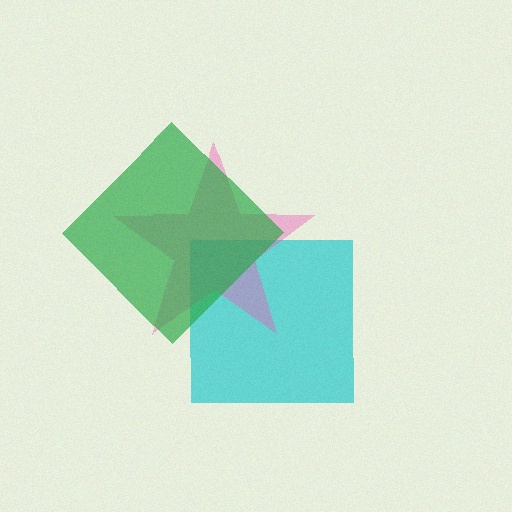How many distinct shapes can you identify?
There are 3 distinct shapes: a cyan square, a pink star, a green diamond.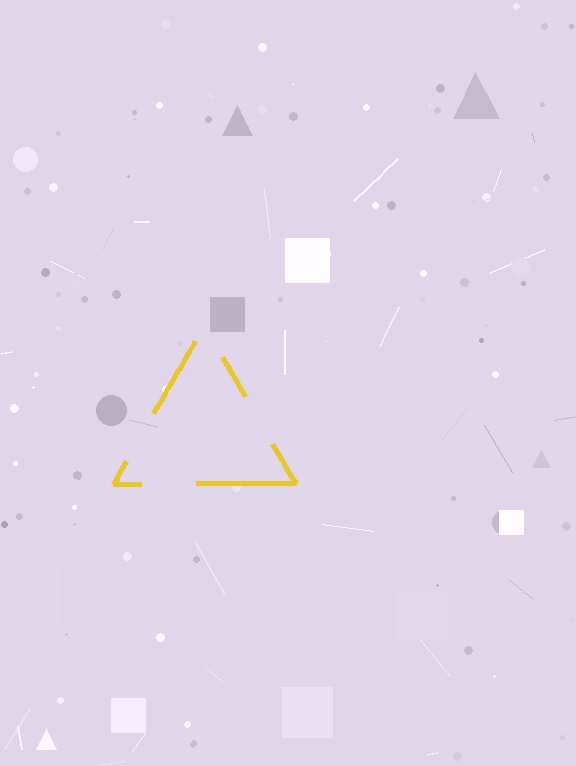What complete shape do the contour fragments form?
The contour fragments form a triangle.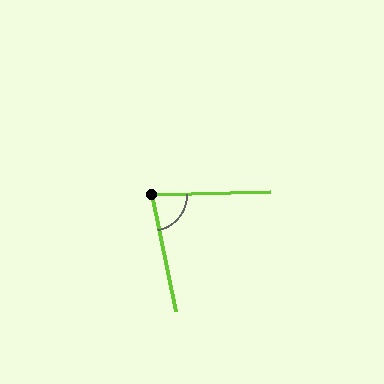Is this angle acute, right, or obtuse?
It is acute.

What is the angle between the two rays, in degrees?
Approximately 80 degrees.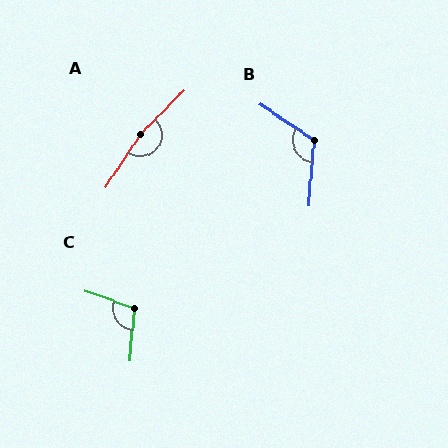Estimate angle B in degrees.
Approximately 119 degrees.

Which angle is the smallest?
C, at approximately 104 degrees.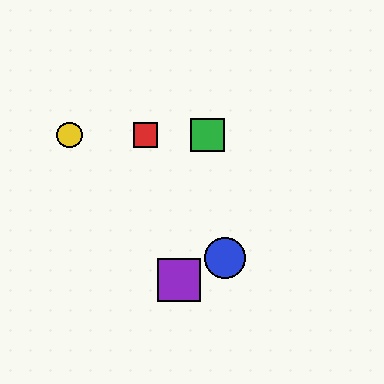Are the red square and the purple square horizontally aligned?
No, the red square is at y≈135 and the purple square is at y≈280.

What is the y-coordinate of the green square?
The green square is at y≈135.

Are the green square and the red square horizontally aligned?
Yes, both are at y≈135.